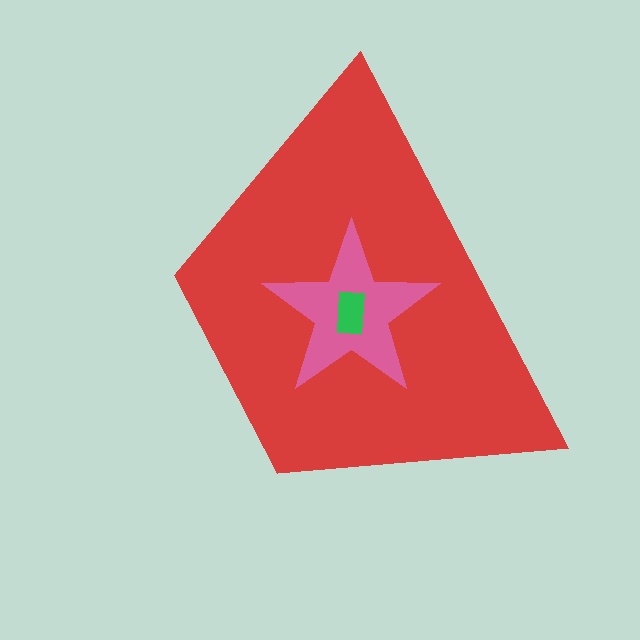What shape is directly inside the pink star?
The green rectangle.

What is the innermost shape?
The green rectangle.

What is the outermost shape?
The red trapezoid.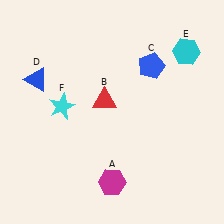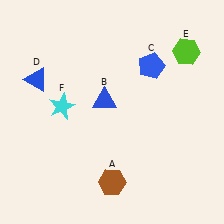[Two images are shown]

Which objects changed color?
A changed from magenta to brown. B changed from red to blue. E changed from cyan to lime.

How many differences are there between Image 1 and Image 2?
There are 3 differences between the two images.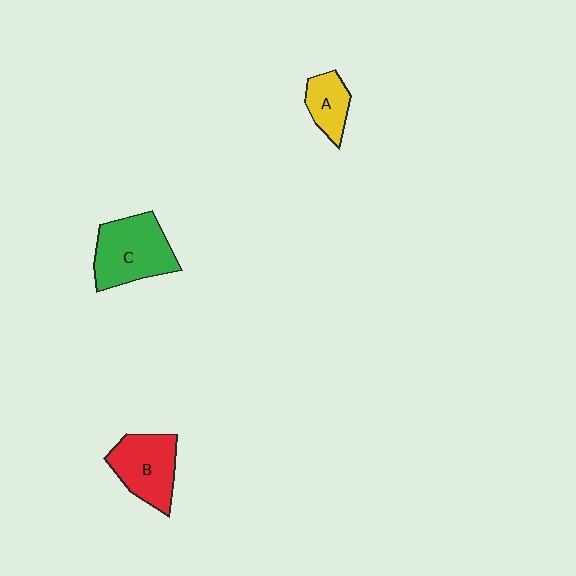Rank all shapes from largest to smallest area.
From largest to smallest: C (green), B (red), A (yellow).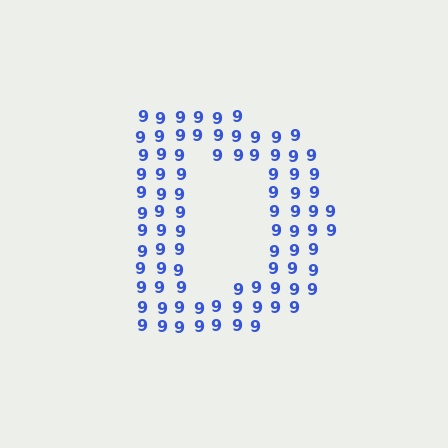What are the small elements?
The small elements are digit 9's.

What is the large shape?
The large shape is the letter D.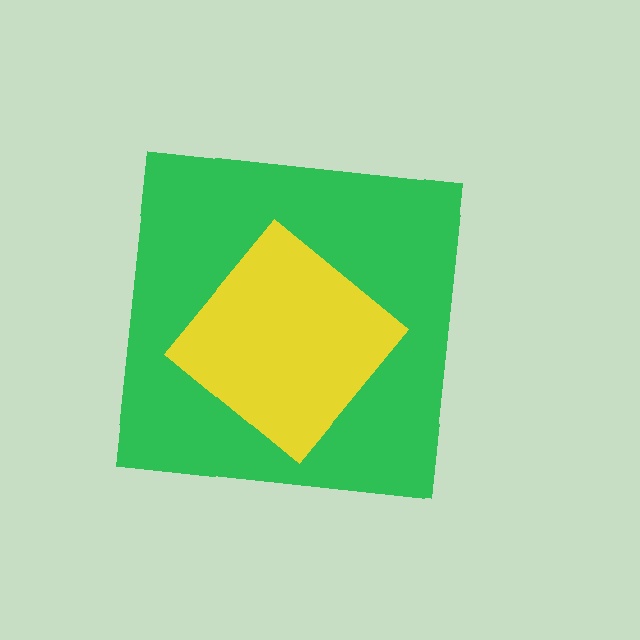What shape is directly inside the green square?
The yellow diamond.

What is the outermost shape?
The green square.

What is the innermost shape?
The yellow diamond.